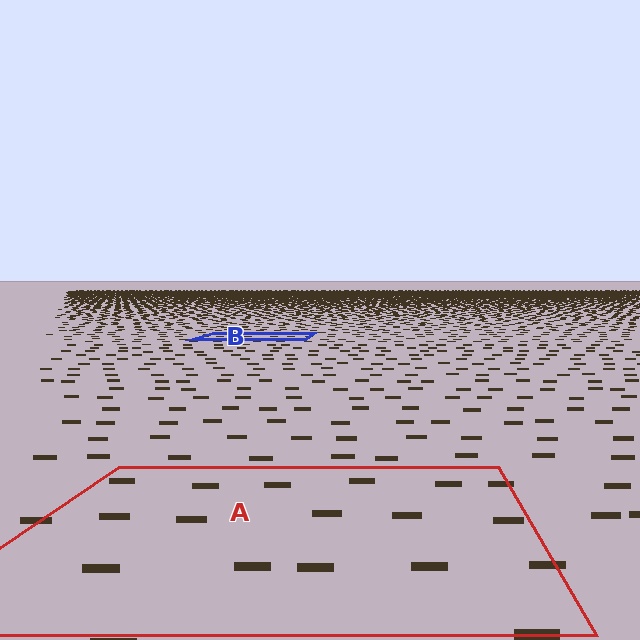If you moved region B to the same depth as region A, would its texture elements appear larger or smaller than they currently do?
They would appear larger. At a closer depth, the same texture elements are projected at a bigger on-screen size.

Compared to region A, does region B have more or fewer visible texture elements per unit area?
Region B has more texture elements per unit area — they are packed more densely because it is farther away.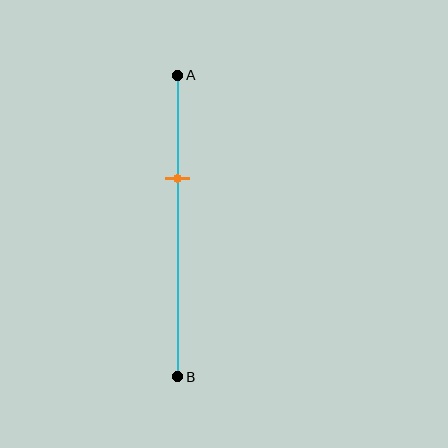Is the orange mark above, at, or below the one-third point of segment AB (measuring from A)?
The orange mark is approximately at the one-third point of segment AB.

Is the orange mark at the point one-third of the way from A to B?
Yes, the mark is approximately at the one-third point.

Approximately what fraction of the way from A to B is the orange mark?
The orange mark is approximately 35% of the way from A to B.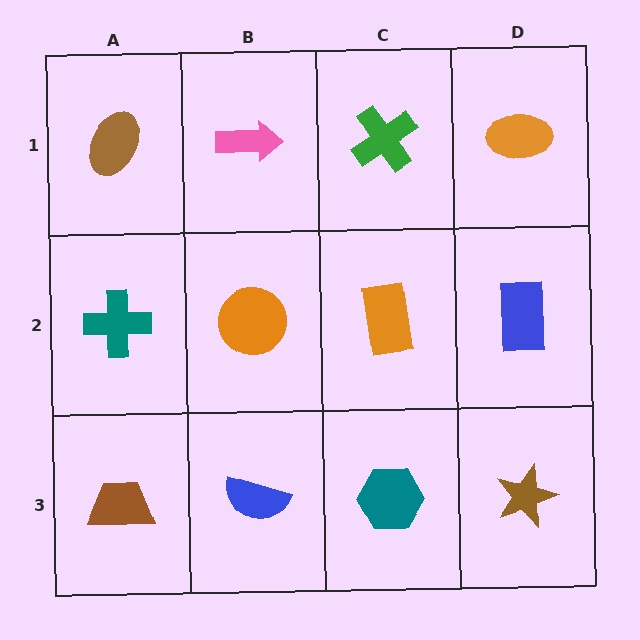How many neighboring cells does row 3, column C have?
3.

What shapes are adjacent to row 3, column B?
An orange circle (row 2, column B), a brown trapezoid (row 3, column A), a teal hexagon (row 3, column C).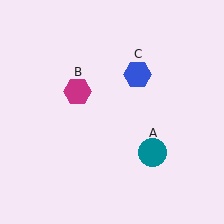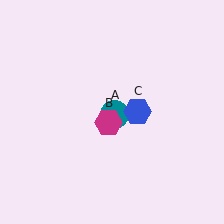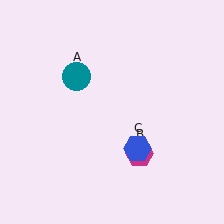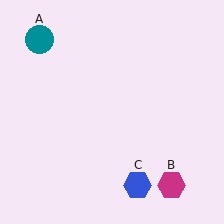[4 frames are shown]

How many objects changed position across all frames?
3 objects changed position: teal circle (object A), magenta hexagon (object B), blue hexagon (object C).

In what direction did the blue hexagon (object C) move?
The blue hexagon (object C) moved down.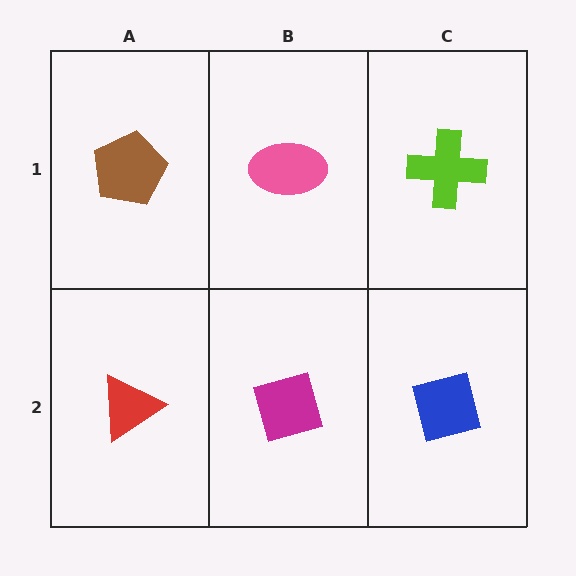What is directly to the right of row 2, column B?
A blue square.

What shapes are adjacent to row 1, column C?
A blue square (row 2, column C), a pink ellipse (row 1, column B).